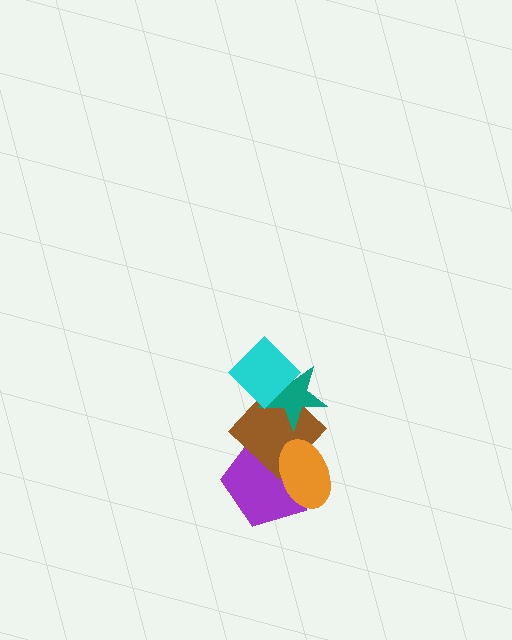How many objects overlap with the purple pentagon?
2 objects overlap with the purple pentagon.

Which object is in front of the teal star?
The cyan diamond is in front of the teal star.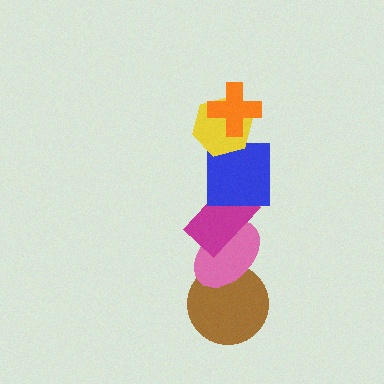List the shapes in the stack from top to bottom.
From top to bottom: the orange cross, the yellow hexagon, the blue square, the magenta rectangle, the pink ellipse, the brown circle.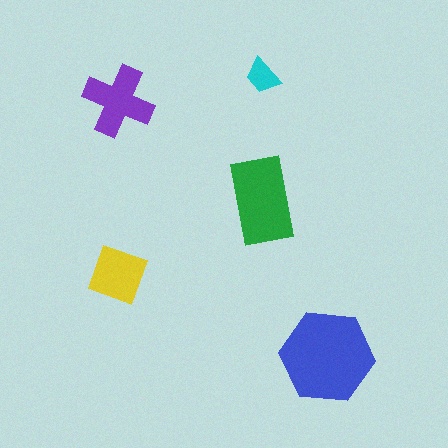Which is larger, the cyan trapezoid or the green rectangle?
The green rectangle.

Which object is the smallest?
The cyan trapezoid.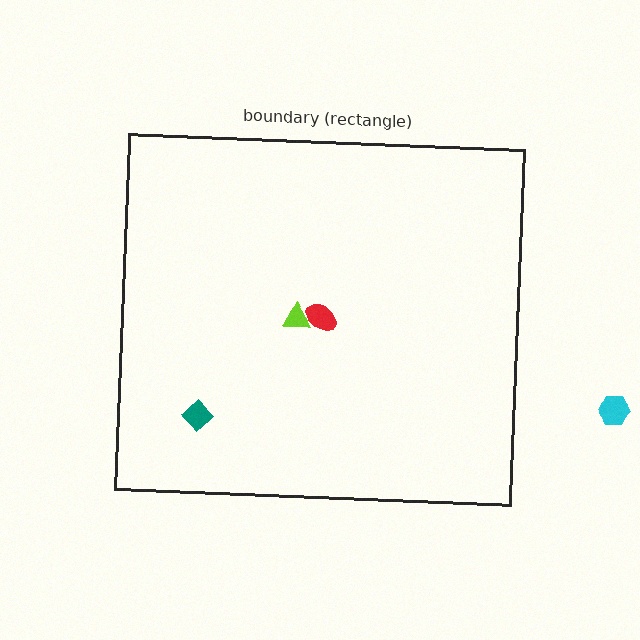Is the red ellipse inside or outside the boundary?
Inside.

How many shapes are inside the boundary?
3 inside, 1 outside.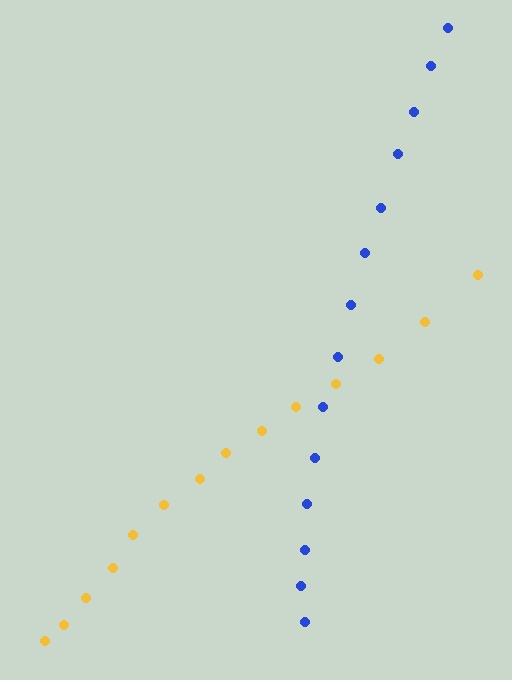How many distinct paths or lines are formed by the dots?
There are 2 distinct paths.